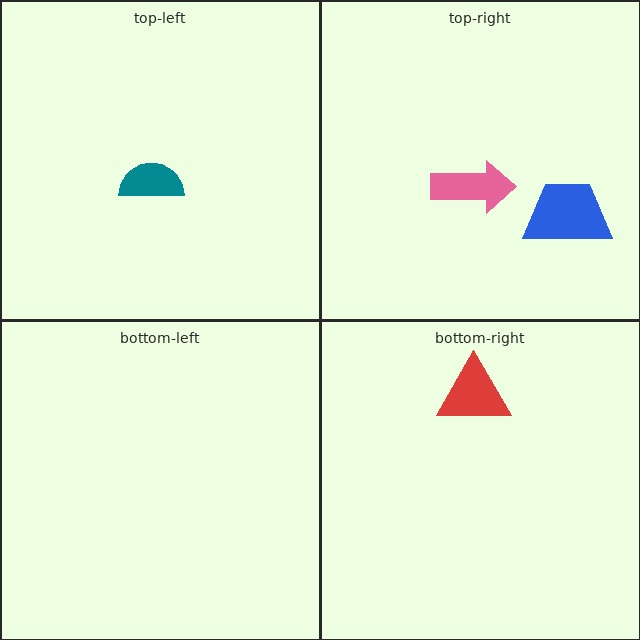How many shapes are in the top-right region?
2.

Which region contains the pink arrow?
The top-right region.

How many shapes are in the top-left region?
1.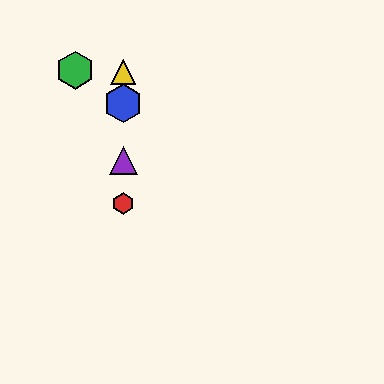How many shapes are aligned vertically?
4 shapes (the red hexagon, the blue hexagon, the yellow triangle, the purple triangle) are aligned vertically.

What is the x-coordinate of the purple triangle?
The purple triangle is at x≈123.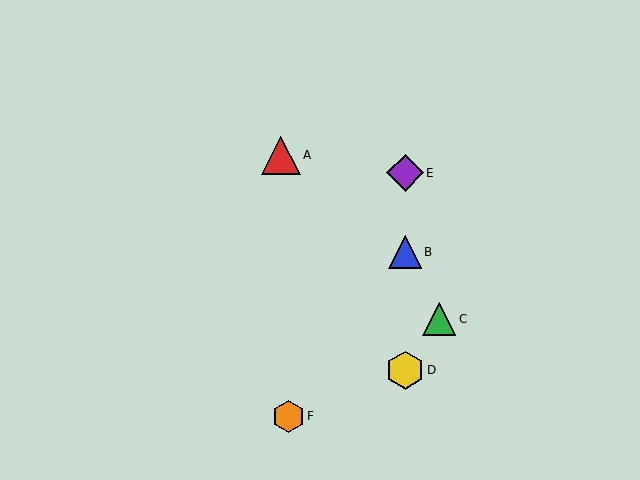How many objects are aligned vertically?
3 objects (B, D, E) are aligned vertically.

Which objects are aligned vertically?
Objects B, D, E are aligned vertically.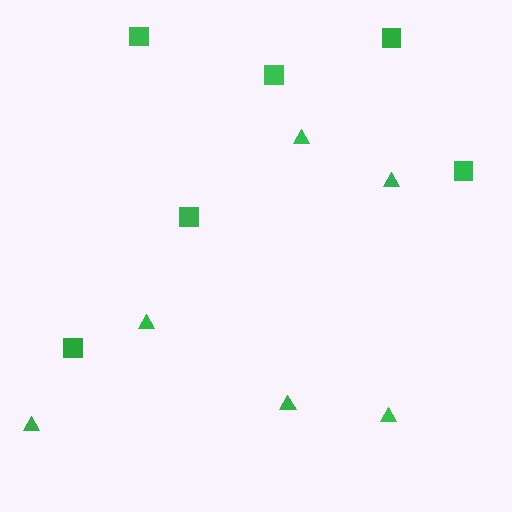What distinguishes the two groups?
There are 2 groups: one group of squares (6) and one group of triangles (6).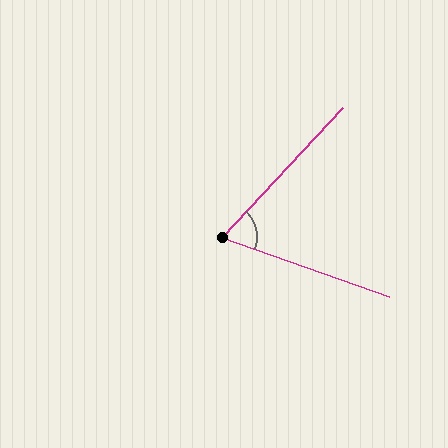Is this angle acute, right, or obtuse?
It is acute.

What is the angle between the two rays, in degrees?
Approximately 67 degrees.